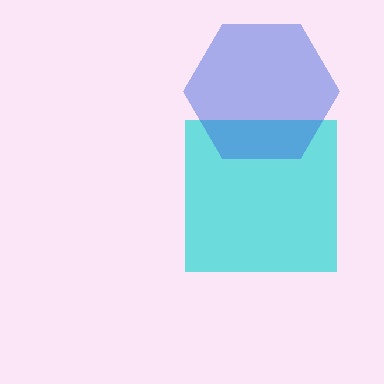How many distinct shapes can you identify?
There are 2 distinct shapes: a cyan square, a blue hexagon.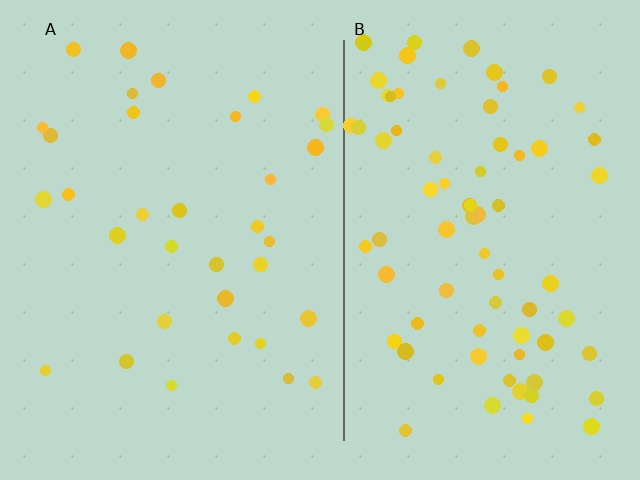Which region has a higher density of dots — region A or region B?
B (the right).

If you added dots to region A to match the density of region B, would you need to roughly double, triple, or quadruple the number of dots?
Approximately double.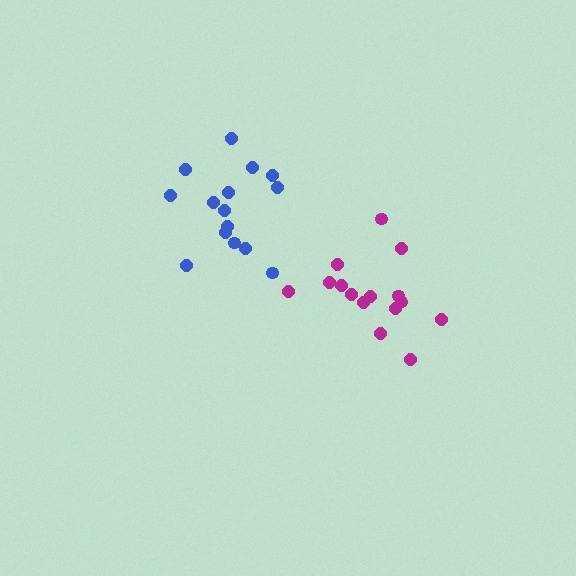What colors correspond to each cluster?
The clusters are colored: magenta, blue.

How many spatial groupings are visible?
There are 2 spatial groupings.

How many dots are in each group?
Group 1: 15 dots, Group 2: 15 dots (30 total).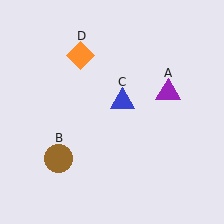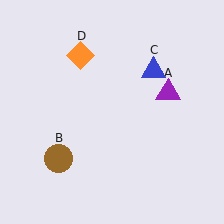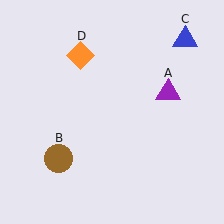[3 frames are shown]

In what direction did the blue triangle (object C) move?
The blue triangle (object C) moved up and to the right.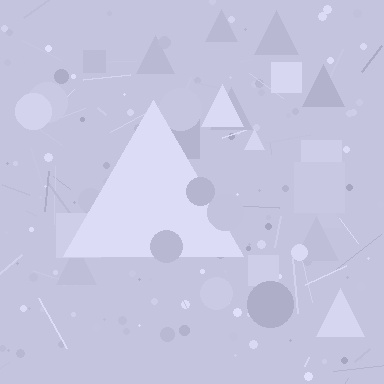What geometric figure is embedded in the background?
A triangle is embedded in the background.